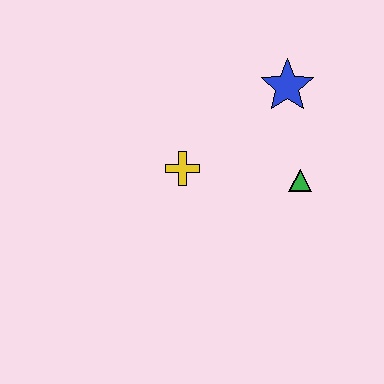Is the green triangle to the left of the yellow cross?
No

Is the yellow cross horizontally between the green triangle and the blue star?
No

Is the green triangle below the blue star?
Yes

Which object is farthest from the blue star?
The yellow cross is farthest from the blue star.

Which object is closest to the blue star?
The green triangle is closest to the blue star.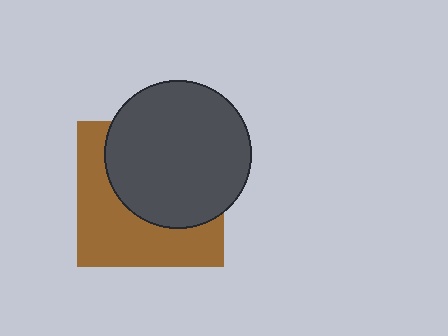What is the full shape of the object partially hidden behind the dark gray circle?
The partially hidden object is a brown square.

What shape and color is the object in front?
The object in front is a dark gray circle.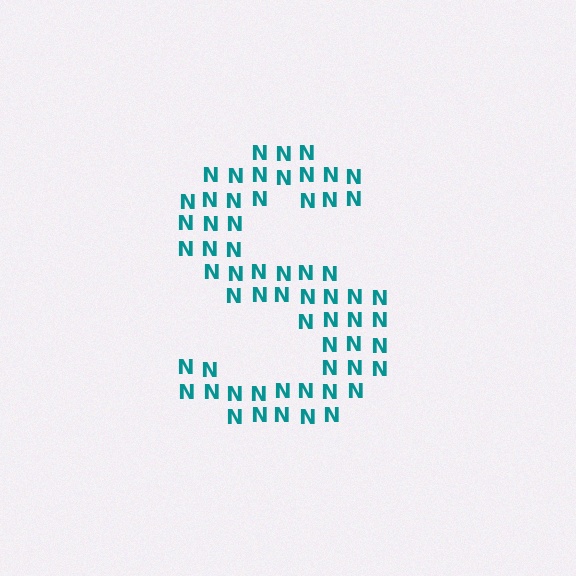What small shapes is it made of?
It is made of small letter N's.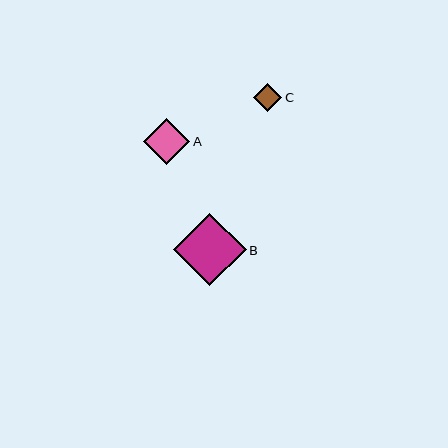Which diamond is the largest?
Diamond B is the largest with a size of approximately 73 pixels.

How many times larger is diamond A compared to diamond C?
Diamond A is approximately 1.6 times the size of diamond C.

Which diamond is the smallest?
Diamond C is the smallest with a size of approximately 28 pixels.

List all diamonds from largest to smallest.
From largest to smallest: B, A, C.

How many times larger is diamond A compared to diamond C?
Diamond A is approximately 1.6 times the size of diamond C.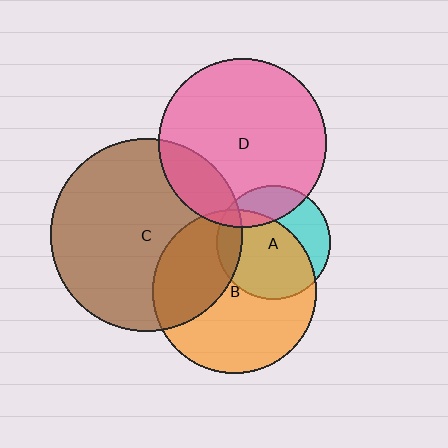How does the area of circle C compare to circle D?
Approximately 1.3 times.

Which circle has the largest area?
Circle C (brown).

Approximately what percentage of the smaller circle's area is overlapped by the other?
Approximately 15%.